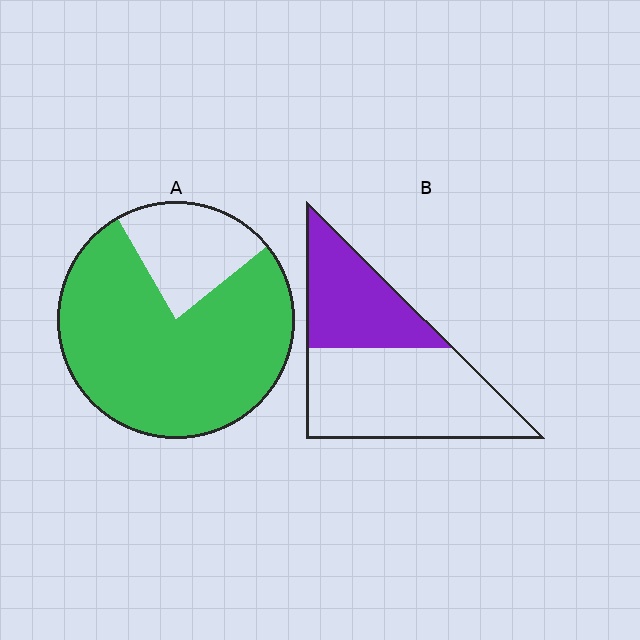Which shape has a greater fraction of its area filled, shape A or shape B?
Shape A.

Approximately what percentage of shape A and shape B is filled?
A is approximately 80% and B is approximately 40%.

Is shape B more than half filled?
No.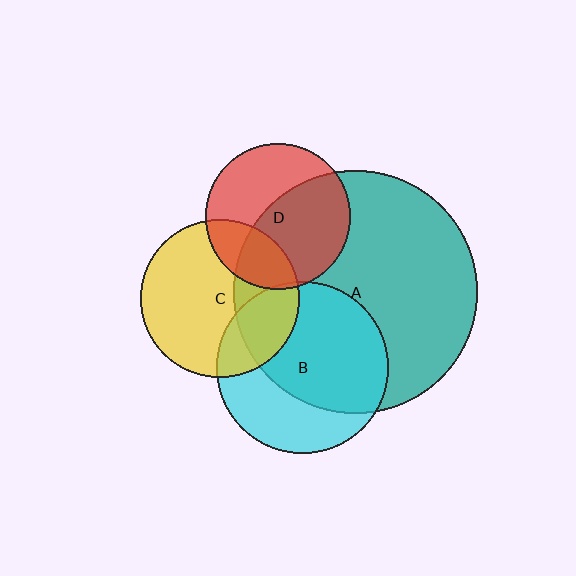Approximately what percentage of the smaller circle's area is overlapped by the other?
Approximately 35%.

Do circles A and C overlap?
Yes.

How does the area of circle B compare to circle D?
Approximately 1.4 times.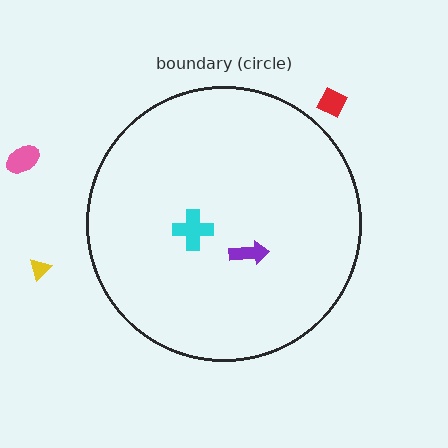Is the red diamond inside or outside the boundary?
Outside.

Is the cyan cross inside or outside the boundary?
Inside.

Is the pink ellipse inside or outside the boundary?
Outside.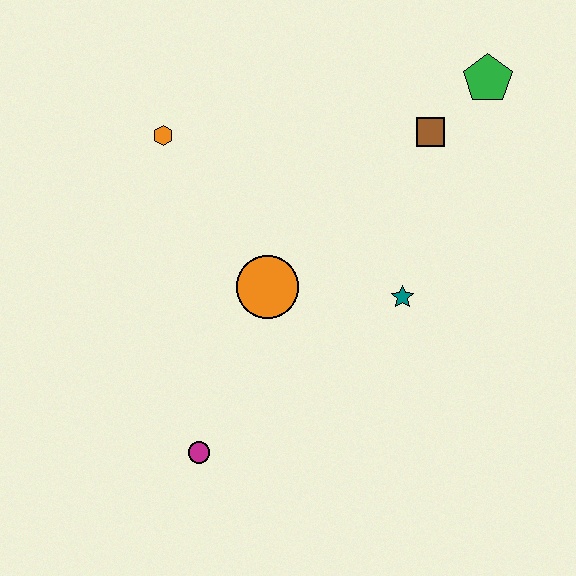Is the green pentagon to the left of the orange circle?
No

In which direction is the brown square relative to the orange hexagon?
The brown square is to the right of the orange hexagon.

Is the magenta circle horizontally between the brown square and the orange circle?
No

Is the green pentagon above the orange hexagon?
Yes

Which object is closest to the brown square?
The green pentagon is closest to the brown square.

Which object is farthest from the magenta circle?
The green pentagon is farthest from the magenta circle.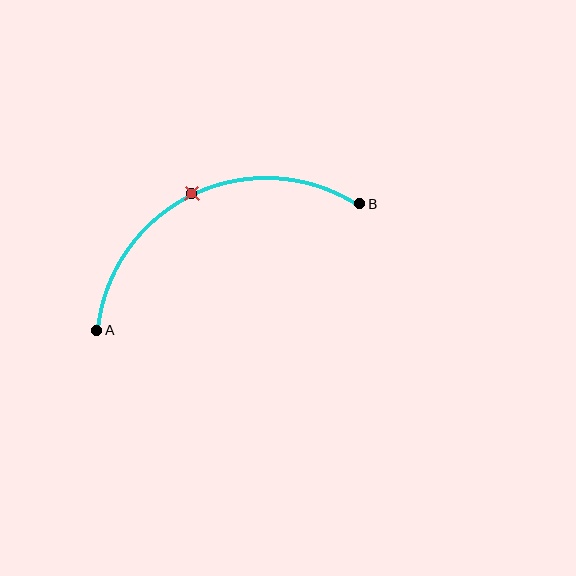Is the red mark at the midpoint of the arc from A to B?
Yes. The red mark lies on the arc at equal arc-length from both A and B — it is the arc midpoint.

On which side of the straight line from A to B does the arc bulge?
The arc bulges above the straight line connecting A and B.